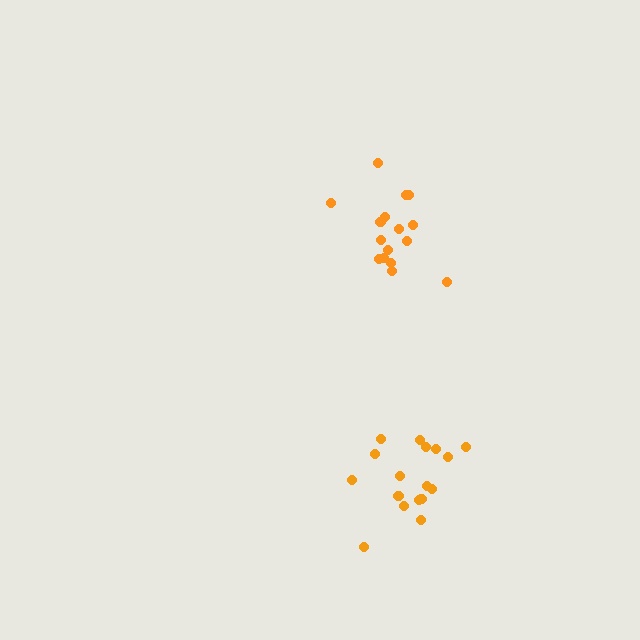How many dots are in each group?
Group 1: 16 dots, Group 2: 17 dots (33 total).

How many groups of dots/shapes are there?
There are 2 groups.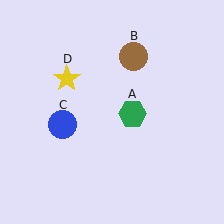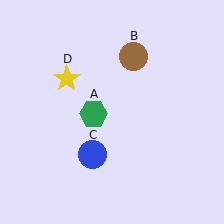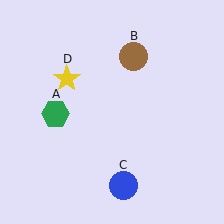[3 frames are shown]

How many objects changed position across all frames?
2 objects changed position: green hexagon (object A), blue circle (object C).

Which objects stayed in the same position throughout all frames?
Brown circle (object B) and yellow star (object D) remained stationary.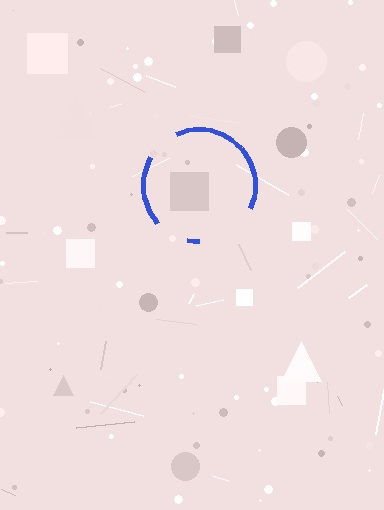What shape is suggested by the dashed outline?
The dashed outline suggests a circle.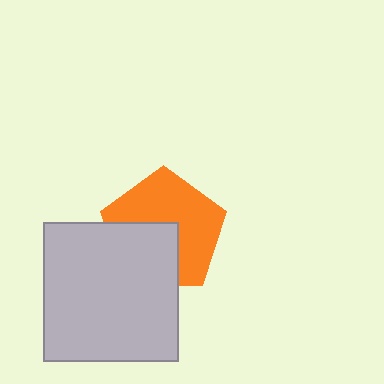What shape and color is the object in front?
The object in front is a light gray rectangle.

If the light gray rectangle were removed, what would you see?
You would see the complete orange pentagon.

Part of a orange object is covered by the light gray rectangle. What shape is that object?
It is a pentagon.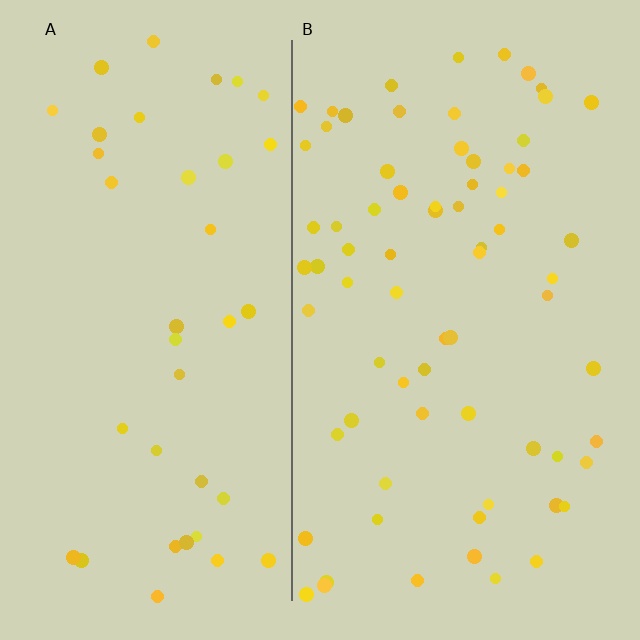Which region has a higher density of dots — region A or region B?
B (the right).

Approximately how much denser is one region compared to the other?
Approximately 1.8× — region B over region A.